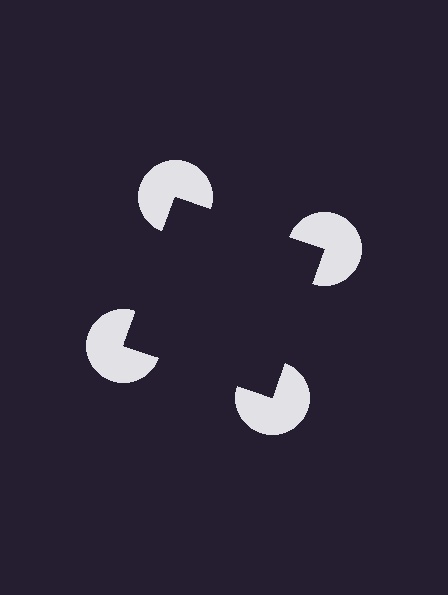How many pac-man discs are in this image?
There are 4 — one at each vertex of the illusory square.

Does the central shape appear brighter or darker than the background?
It typically appears slightly darker than the background, even though no actual brightness change is drawn.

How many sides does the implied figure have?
4 sides.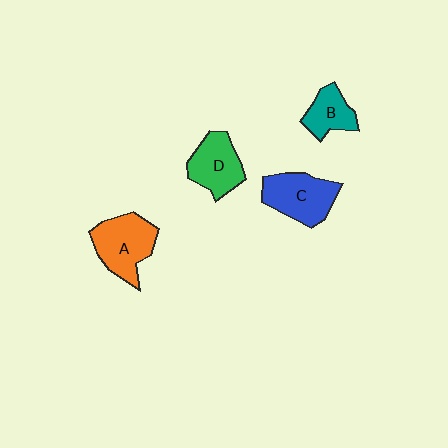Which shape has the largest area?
Shape A (orange).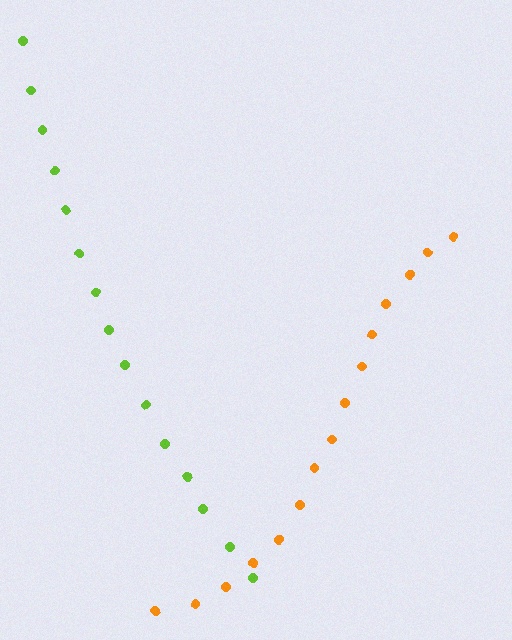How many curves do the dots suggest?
There are 2 distinct paths.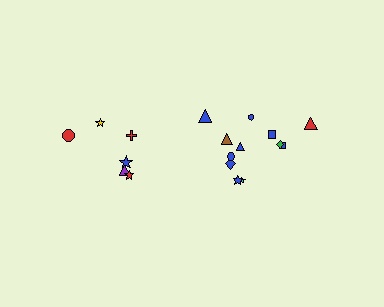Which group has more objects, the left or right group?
The right group.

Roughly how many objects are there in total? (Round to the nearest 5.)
Roughly 20 objects in total.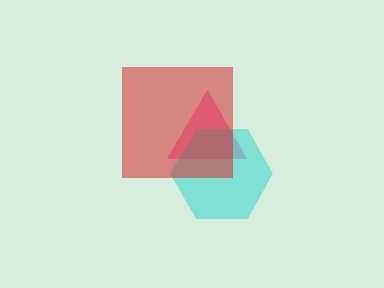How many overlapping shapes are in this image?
There are 3 overlapping shapes in the image.